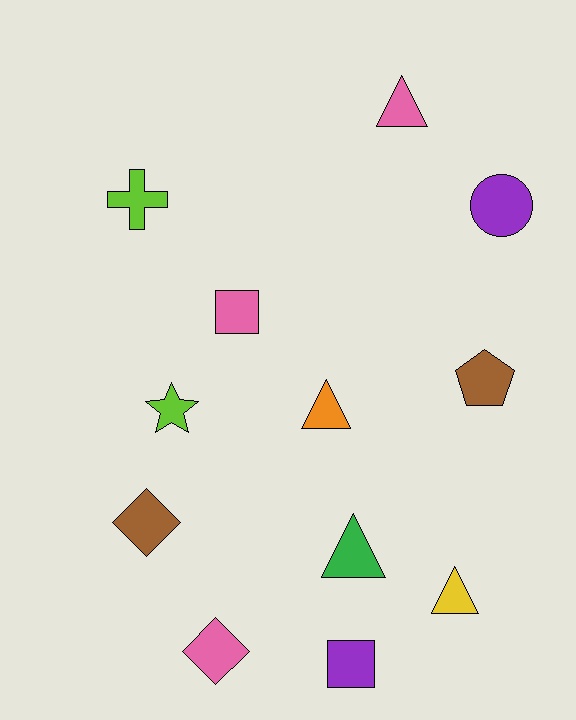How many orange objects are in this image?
There is 1 orange object.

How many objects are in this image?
There are 12 objects.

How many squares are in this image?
There are 2 squares.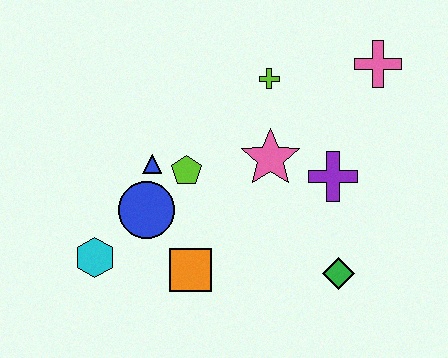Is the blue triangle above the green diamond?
Yes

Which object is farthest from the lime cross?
The cyan hexagon is farthest from the lime cross.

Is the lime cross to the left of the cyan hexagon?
No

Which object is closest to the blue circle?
The blue triangle is closest to the blue circle.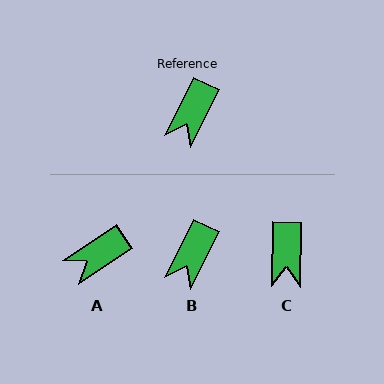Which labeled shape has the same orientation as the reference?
B.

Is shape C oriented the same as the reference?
No, it is off by about 25 degrees.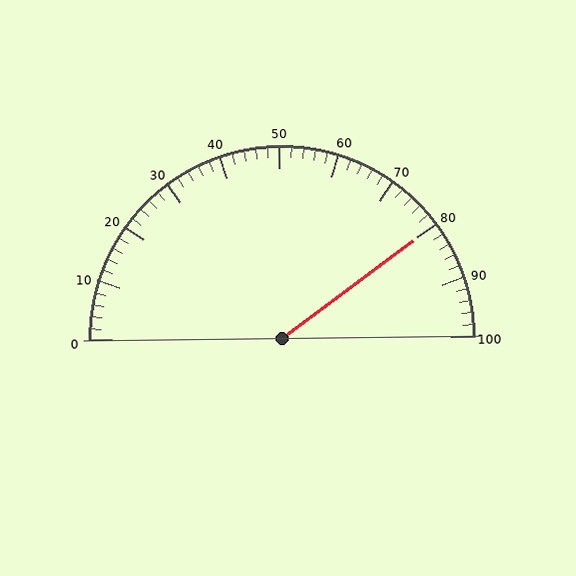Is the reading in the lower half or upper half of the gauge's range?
The reading is in the upper half of the range (0 to 100).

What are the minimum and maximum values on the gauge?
The gauge ranges from 0 to 100.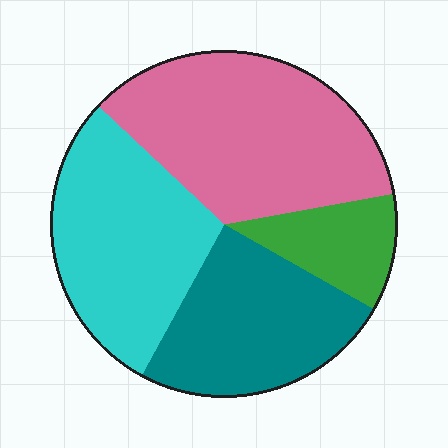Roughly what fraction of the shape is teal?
Teal takes up about one quarter (1/4) of the shape.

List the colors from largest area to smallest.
From largest to smallest: pink, cyan, teal, green.